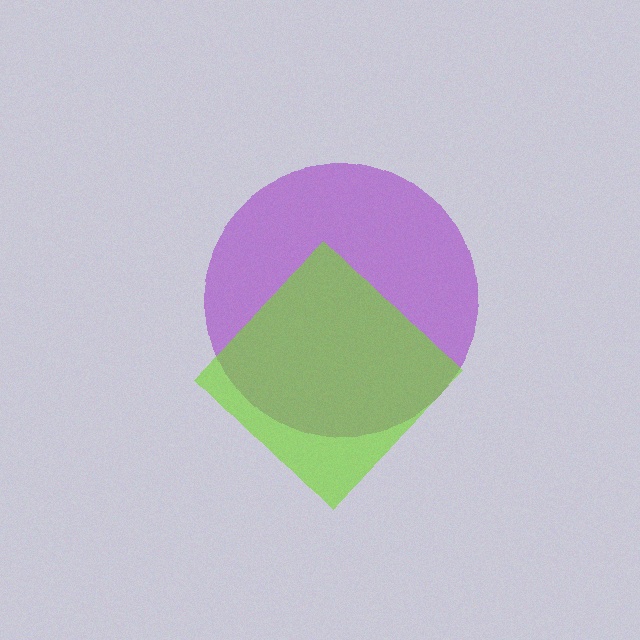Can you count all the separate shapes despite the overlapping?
Yes, there are 2 separate shapes.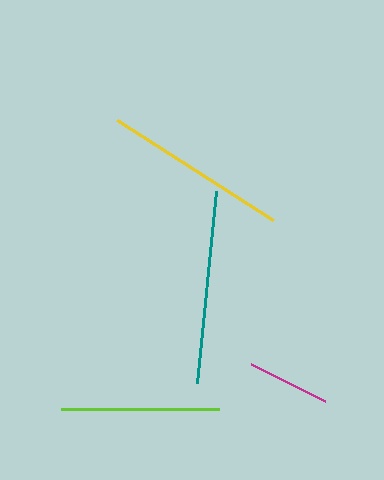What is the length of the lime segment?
The lime segment is approximately 158 pixels long.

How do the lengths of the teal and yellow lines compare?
The teal and yellow lines are approximately the same length.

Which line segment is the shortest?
The magenta line is the shortest at approximately 83 pixels.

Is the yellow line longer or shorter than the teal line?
The teal line is longer than the yellow line.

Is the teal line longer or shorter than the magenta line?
The teal line is longer than the magenta line.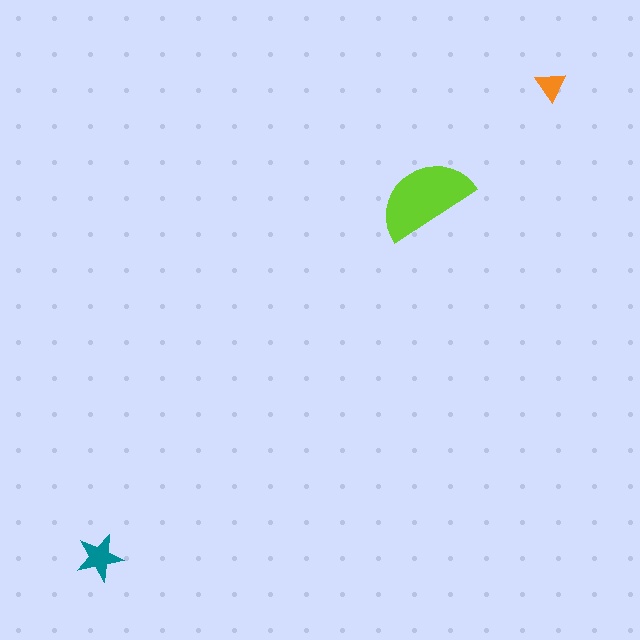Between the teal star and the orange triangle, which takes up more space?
The teal star.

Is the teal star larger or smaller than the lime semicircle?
Smaller.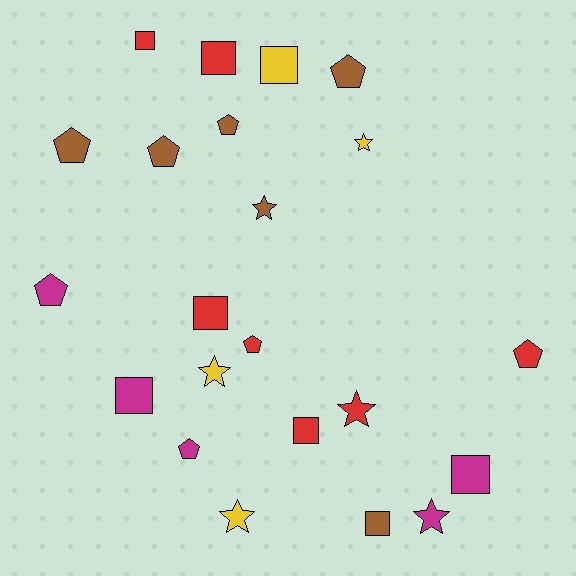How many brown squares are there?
There is 1 brown square.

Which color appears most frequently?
Red, with 7 objects.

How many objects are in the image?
There are 22 objects.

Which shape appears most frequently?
Pentagon, with 8 objects.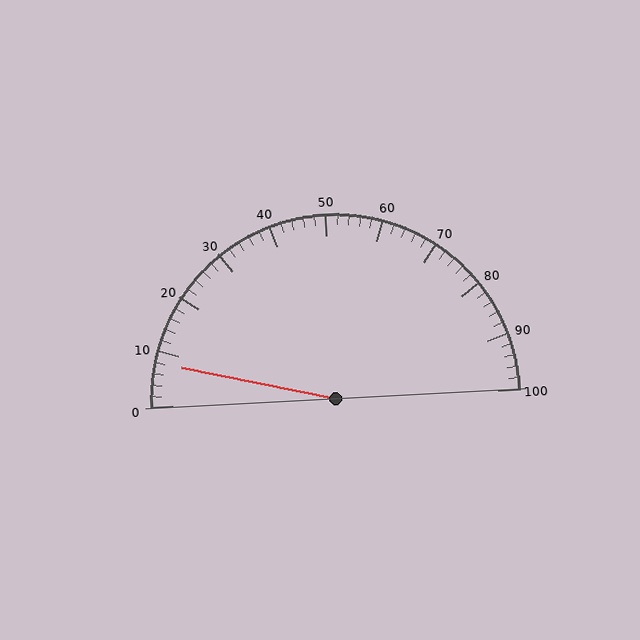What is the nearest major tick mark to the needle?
The nearest major tick mark is 10.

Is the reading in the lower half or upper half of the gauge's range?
The reading is in the lower half of the range (0 to 100).